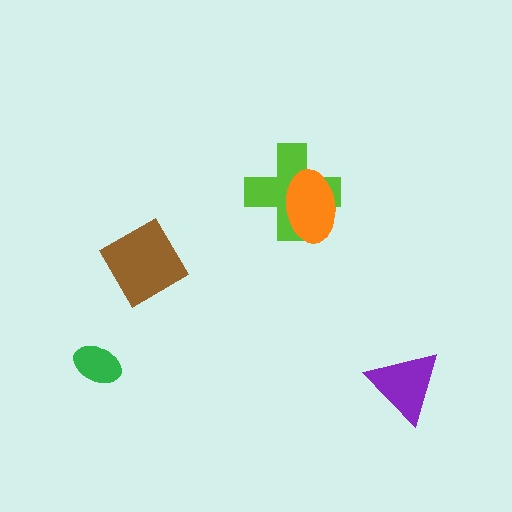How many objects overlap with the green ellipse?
0 objects overlap with the green ellipse.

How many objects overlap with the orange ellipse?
1 object overlaps with the orange ellipse.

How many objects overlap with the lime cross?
1 object overlaps with the lime cross.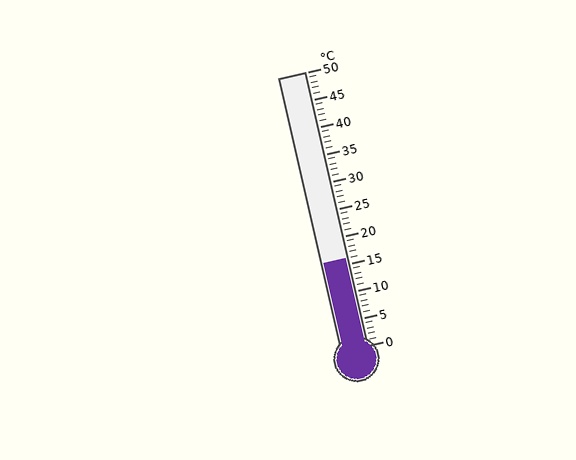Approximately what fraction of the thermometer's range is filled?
The thermometer is filled to approximately 30% of its range.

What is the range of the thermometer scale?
The thermometer scale ranges from 0°C to 50°C.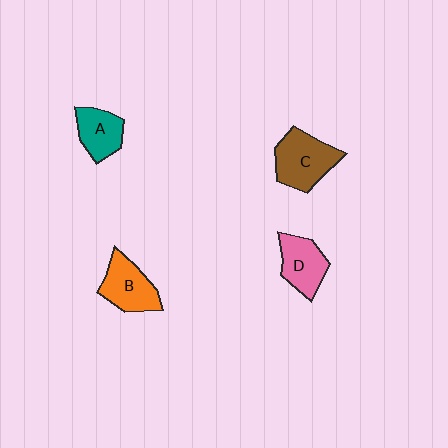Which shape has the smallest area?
Shape A (teal).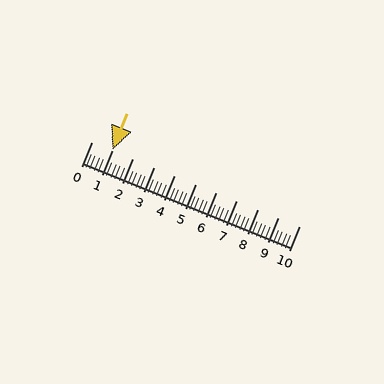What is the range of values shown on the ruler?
The ruler shows values from 0 to 10.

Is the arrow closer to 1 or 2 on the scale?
The arrow is closer to 1.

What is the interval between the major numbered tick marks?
The major tick marks are spaced 1 units apart.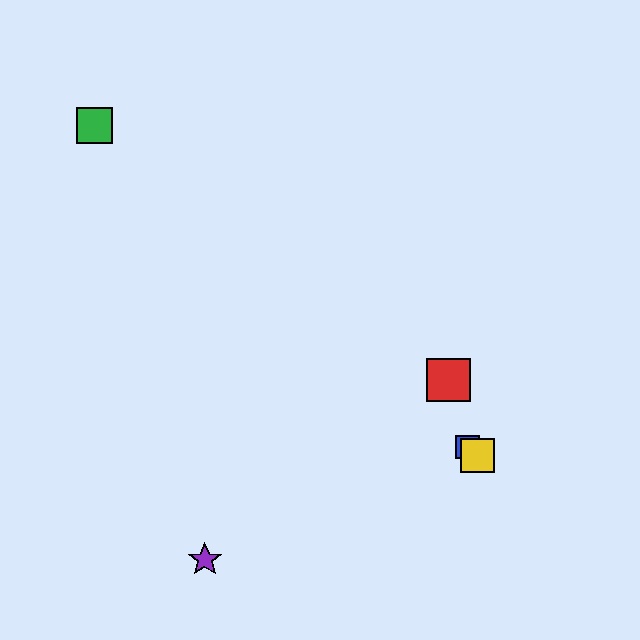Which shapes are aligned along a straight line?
The blue square, the green square, the yellow square are aligned along a straight line.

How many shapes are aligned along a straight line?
3 shapes (the blue square, the green square, the yellow square) are aligned along a straight line.